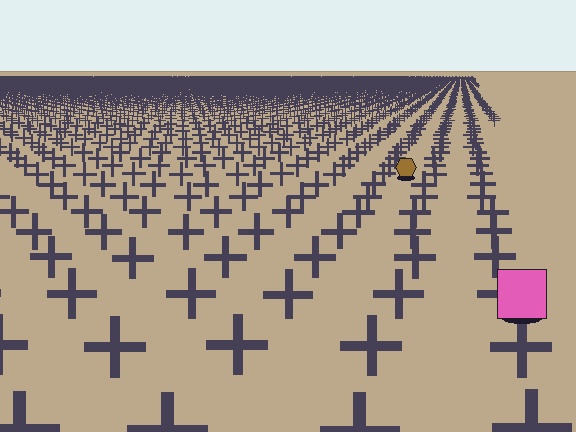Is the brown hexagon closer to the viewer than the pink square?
No. The pink square is closer — you can tell from the texture gradient: the ground texture is coarser near it.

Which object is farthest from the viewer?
The brown hexagon is farthest from the viewer. It appears smaller and the ground texture around it is denser.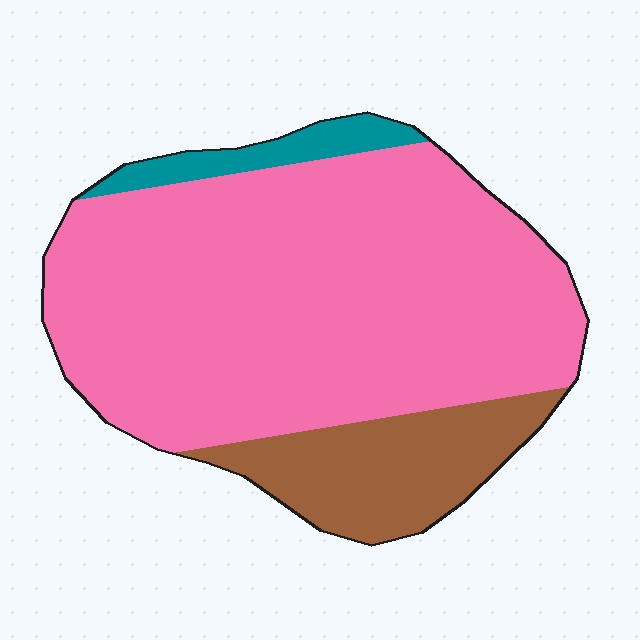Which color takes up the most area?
Pink, at roughly 75%.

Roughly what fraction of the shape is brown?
Brown covers about 20% of the shape.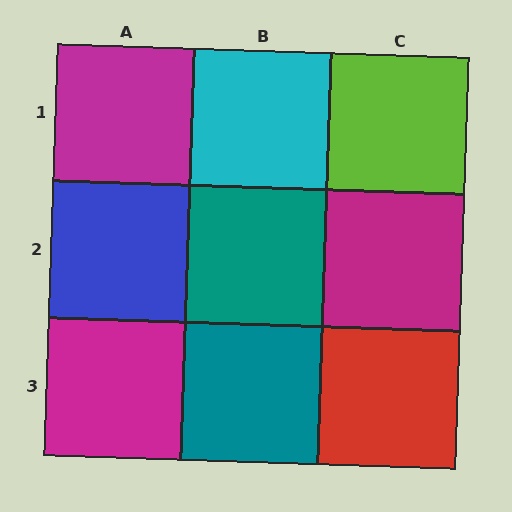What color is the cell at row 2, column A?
Blue.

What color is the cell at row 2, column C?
Magenta.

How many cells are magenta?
3 cells are magenta.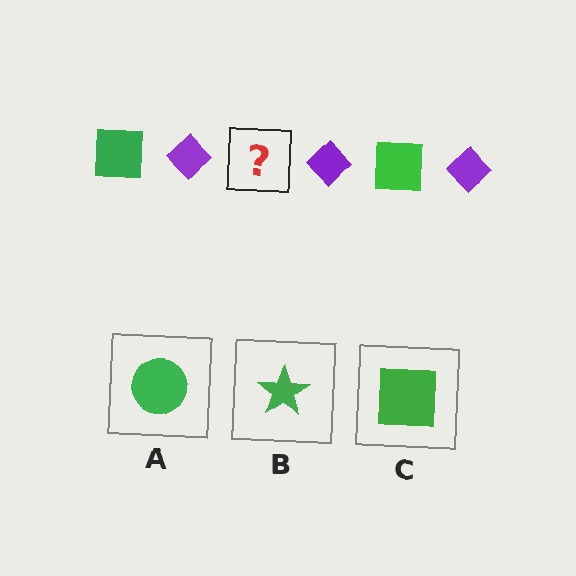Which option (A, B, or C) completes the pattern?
C.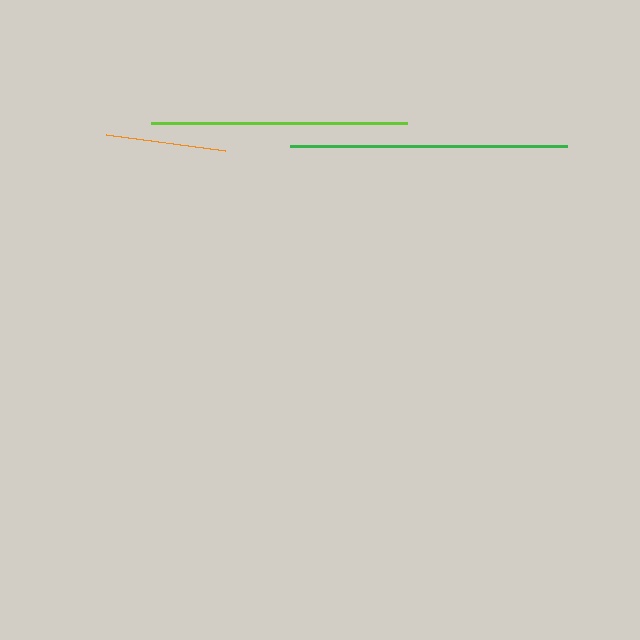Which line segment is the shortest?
The orange line is the shortest at approximately 120 pixels.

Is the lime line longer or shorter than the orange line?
The lime line is longer than the orange line.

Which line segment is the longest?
The green line is the longest at approximately 277 pixels.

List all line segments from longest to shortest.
From longest to shortest: green, lime, orange.